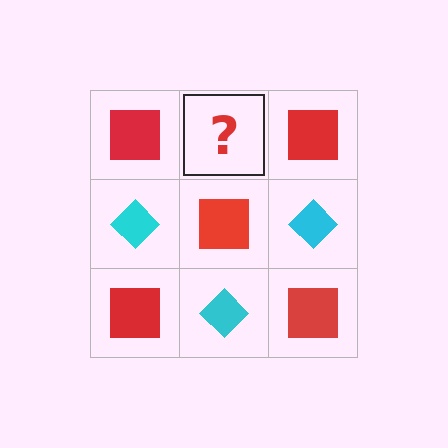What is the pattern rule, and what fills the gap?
The rule is that it alternates red square and cyan diamond in a checkerboard pattern. The gap should be filled with a cyan diamond.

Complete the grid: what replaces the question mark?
The question mark should be replaced with a cyan diamond.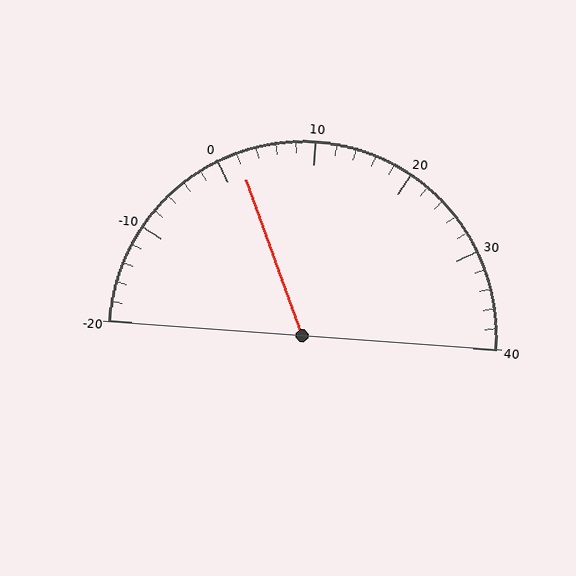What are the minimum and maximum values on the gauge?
The gauge ranges from -20 to 40.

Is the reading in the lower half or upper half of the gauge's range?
The reading is in the lower half of the range (-20 to 40).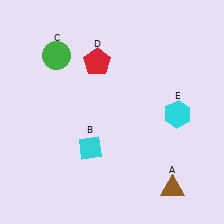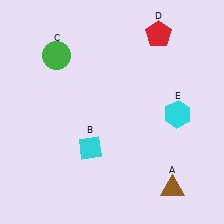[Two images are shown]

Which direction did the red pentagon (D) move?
The red pentagon (D) moved right.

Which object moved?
The red pentagon (D) moved right.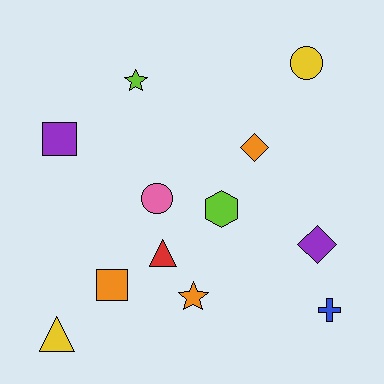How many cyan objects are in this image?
There are no cyan objects.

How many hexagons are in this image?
There is 1 hexagon.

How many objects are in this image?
There are 12 objects.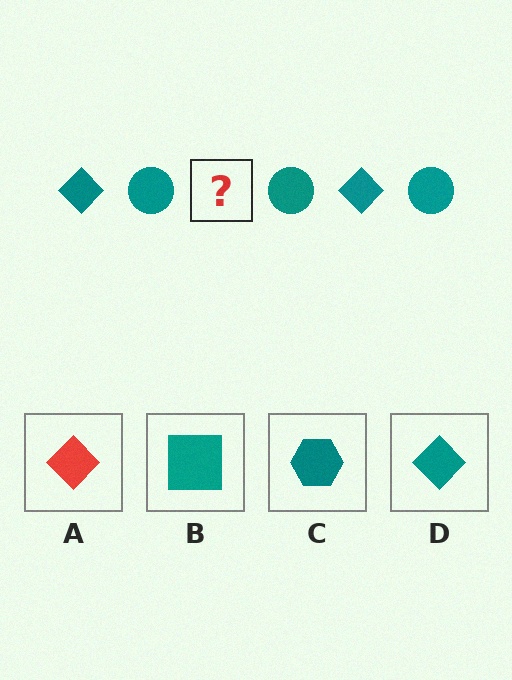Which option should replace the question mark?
Option D.